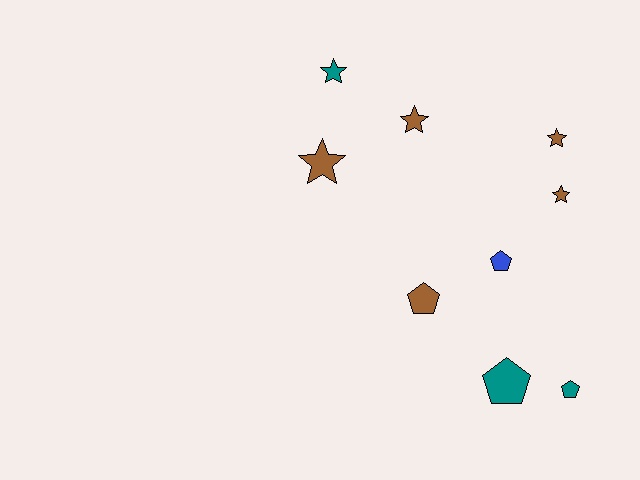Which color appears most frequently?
Brown, with 5 objects.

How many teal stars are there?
There is 1 teal star.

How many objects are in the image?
There are 9 objects.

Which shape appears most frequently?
Star, with 5 objects.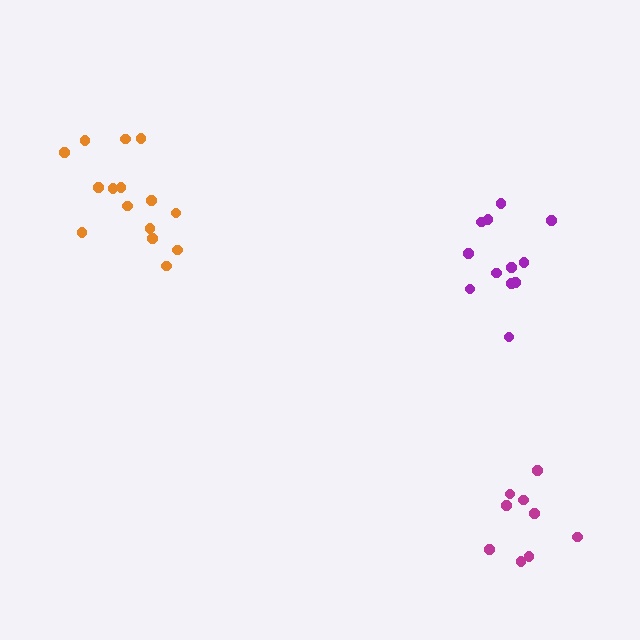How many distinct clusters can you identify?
There are 3 distinct clusters.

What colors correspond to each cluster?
The clusters are colored: orange, magenta, purple.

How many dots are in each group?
Group 1: 15 dots, Group 2: 9 dots, Group 3: 12 dots (36 total).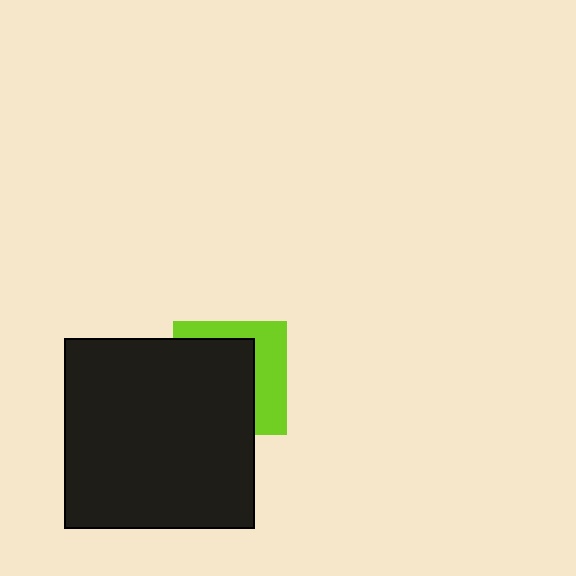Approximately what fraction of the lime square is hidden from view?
Roughly 62% of the lime square is hidden behind the black square.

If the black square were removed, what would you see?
You would see the complete lime square.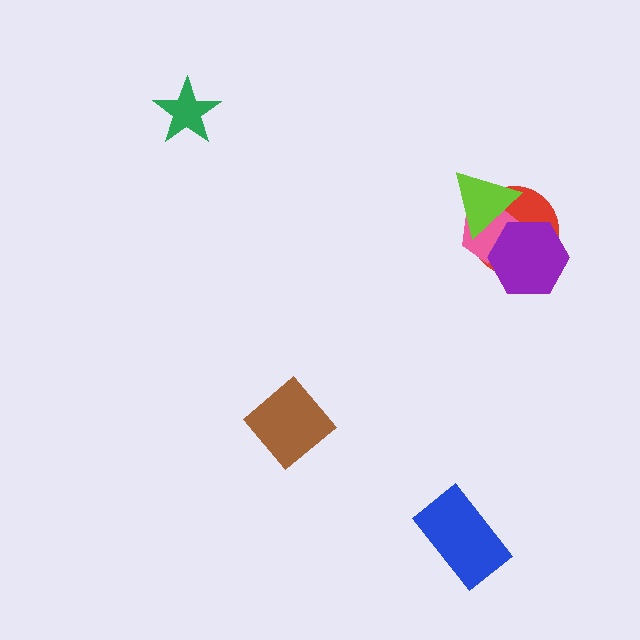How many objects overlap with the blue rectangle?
0 objects overlap with the blue rectangle.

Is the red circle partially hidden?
Yes, it is partially covered by another shape.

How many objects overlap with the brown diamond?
0 objects overlap with the brown diamond.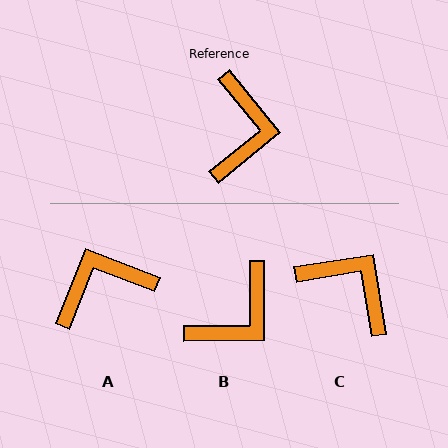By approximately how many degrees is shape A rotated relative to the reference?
Approximately 119 degrees counter-clockwise.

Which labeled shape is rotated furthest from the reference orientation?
A, about 119 degrees away.